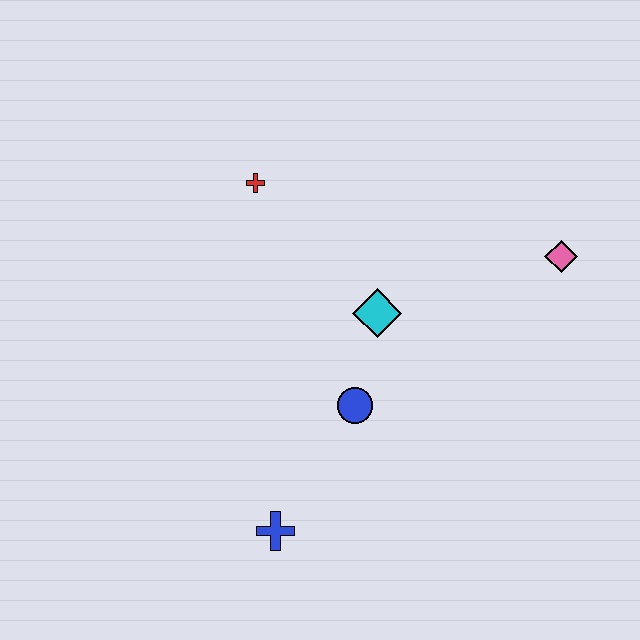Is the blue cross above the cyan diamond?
No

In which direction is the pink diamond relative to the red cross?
The pink diamond is to the right of the red cross.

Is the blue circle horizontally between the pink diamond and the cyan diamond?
No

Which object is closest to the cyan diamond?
The blue circle is closest to the cyan diamond.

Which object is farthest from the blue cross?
The pink diamond is farthest from the blue cross.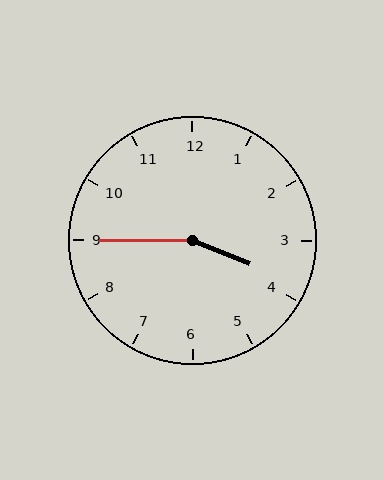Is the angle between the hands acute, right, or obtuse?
It is obtuse.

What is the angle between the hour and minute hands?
Approximately 158 degrees.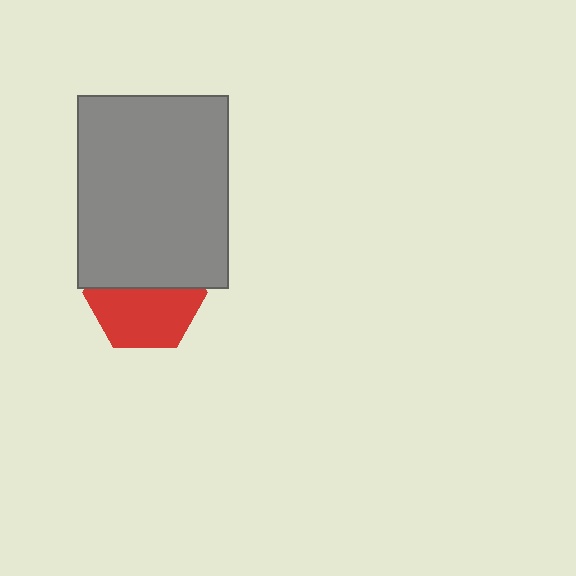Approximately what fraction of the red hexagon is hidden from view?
Roughly 46% of the red hexagon is hidden behind the gray rectangle.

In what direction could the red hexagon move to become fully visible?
The red hexagon could move down. That would shift it out from behind the gray rectangle entirely.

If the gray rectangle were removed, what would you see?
You would see the complete red hexagon.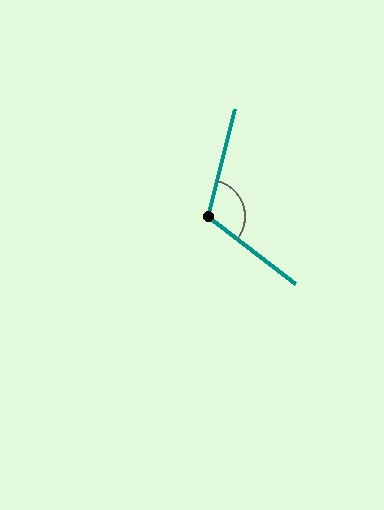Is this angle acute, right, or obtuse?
It is obtuse.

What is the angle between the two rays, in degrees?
Approximately 113 degrees.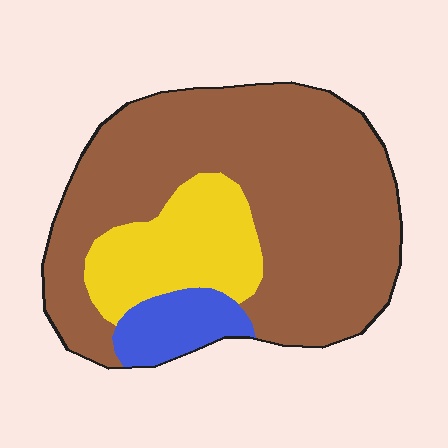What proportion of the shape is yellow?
Yellow covers roughly 20% of the shape.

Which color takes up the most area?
Brown, at roughly 70%.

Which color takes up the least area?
Blue, at roughly 10%.